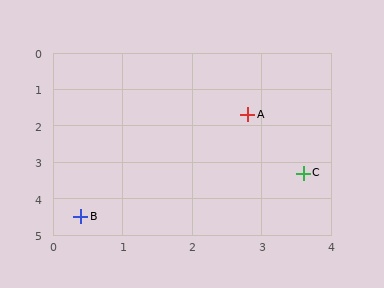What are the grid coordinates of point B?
Point B is at approximately (0.4, 4.5).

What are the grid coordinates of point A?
Point A is at approximately (2.8, 1.7).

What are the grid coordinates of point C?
Point C is at approximately (3.6, 3.3).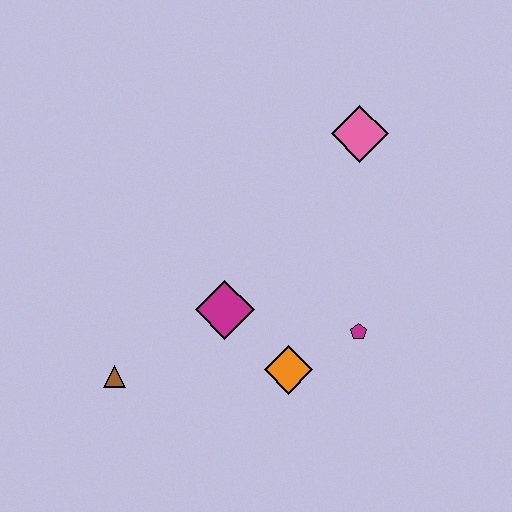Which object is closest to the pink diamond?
The magenta pentagon is closest to the pink diamond.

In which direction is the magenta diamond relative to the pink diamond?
The magenta diamond is below the pink diamond.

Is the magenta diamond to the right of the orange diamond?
No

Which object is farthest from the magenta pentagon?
The brown triangle is farthest from the magenta pentagon.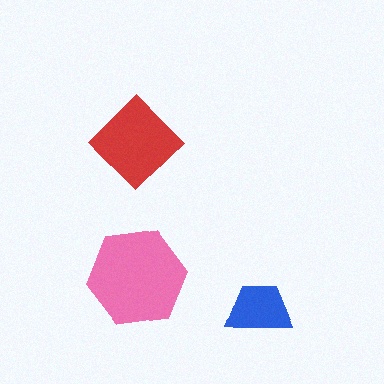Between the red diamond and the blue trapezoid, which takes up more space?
The red diamond.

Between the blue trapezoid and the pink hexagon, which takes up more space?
The pink hexagon.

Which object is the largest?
The pink hexagon.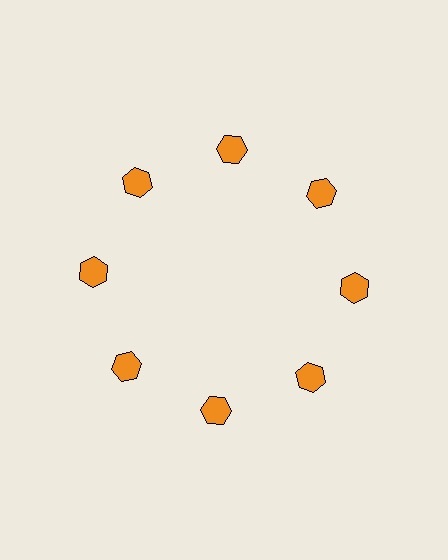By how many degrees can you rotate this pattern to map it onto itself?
The pattern maps onto itself every 45 degrees of rotation.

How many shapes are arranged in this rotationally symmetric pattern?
There are 8 shapes, arranged in 8 groups of 1.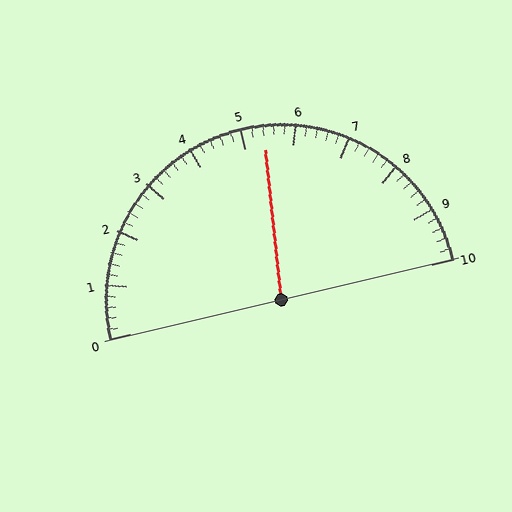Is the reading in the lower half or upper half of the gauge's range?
The reading is in the upper half of the range (0 to 10).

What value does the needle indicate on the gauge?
The needle indicates approximately 5.4.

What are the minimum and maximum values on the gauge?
The gauge ranges from 0 to 10.